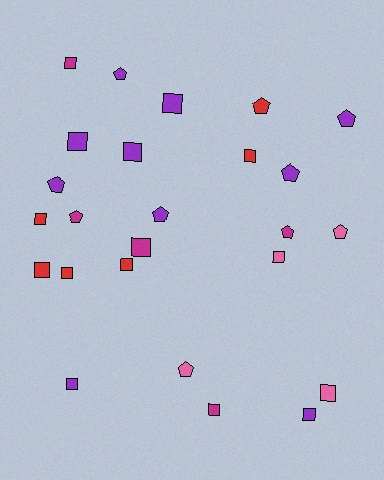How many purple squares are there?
There are 5 purple squares.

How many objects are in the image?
There are 25 objects.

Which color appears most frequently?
Purple, with 10 objects.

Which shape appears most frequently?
Square, with 15 objects.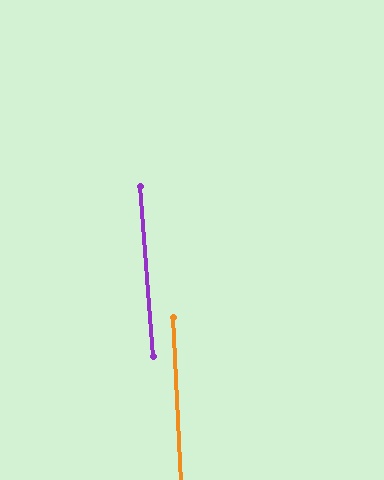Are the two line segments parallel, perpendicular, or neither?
Parallel — their directions differ by only 1.3°.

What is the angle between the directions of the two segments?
Approximately 1 degree.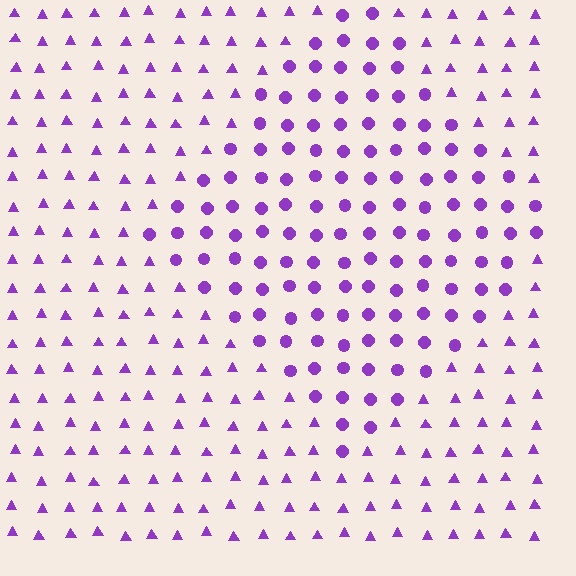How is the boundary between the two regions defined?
The boundary is defined by a change in element shape: circles inside vs. triangles outside. All elements share the same color and spacing.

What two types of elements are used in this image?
The image uses circles inside the diamond region and triangles outside it.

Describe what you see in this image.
The image is filled with small purple elements arranged in a uniform grid. A diamond-shaped region contains circles, while the surrounding area contains triangles. The boundary is defined purely by the change in element shape.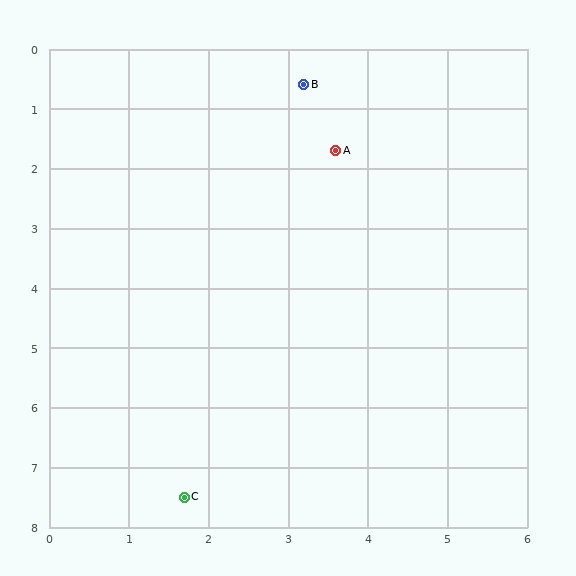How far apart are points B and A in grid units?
Points B and A are about 1.2 grid units apart.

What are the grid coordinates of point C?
Point C is at approximately (1.7, 7.5).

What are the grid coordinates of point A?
Point A is at approximately (3.6, 1.7).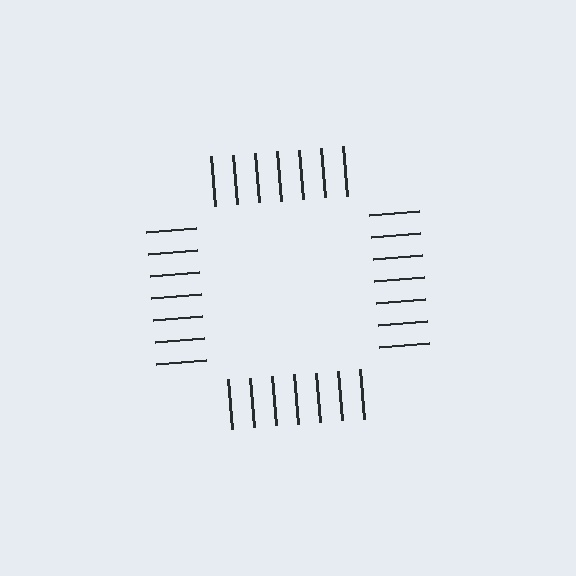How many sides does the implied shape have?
4 sides — the line-ends trace a square.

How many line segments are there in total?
28 — 7 along each of the 4 edges.